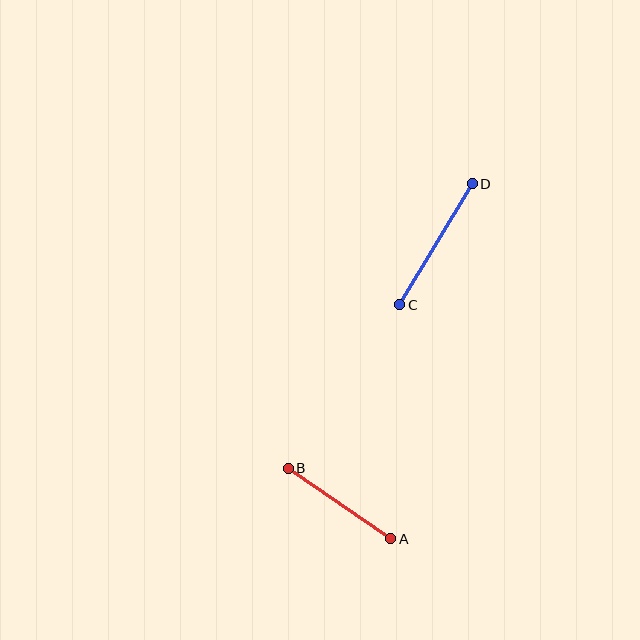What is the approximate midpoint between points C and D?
The midpoint is at approximately (436, 244) pixels.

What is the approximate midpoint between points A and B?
The midpoint is at approximately (339, 504) pixels.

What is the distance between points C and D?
The distance is approximately 141 pixels.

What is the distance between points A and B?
The distance is approximately 124 pixels.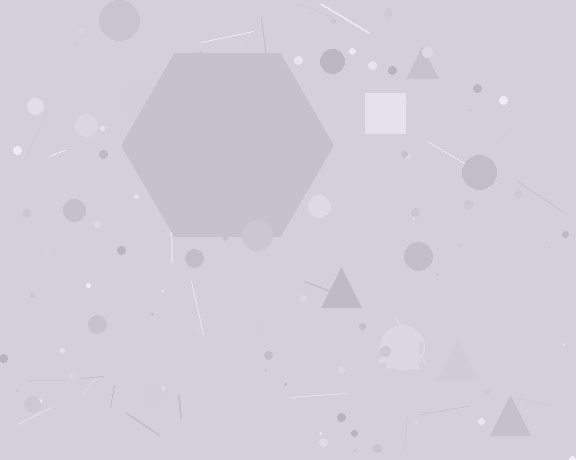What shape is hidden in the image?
A hexagon is hidden in the image.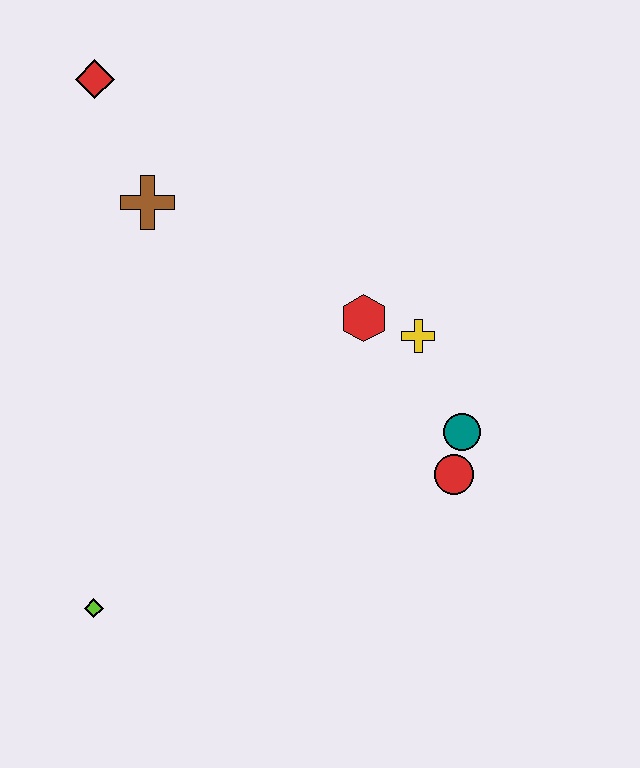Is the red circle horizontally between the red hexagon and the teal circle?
Yes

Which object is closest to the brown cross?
The red diamond is closest to the brown cross.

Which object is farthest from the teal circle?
The red diamond is farthest from the teal circle.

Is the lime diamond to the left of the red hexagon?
Yes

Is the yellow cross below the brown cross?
Yes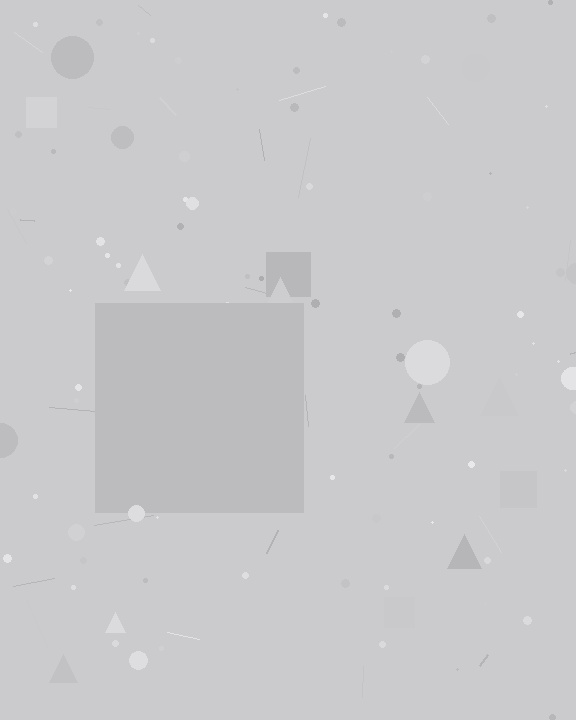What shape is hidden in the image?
A square is hidden in the image.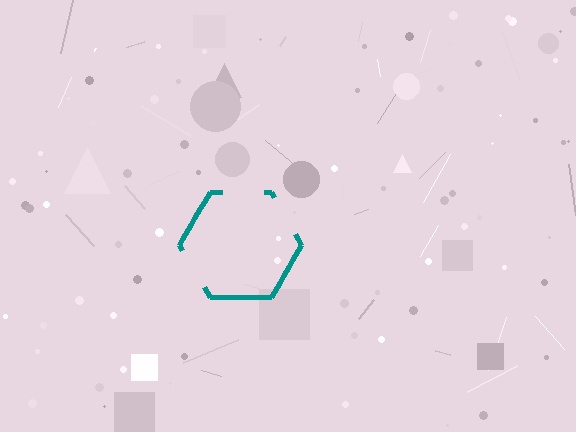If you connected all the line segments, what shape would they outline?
They would outline a hexagon.